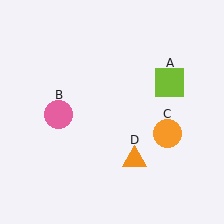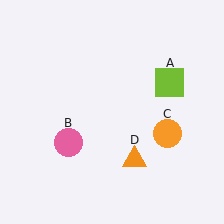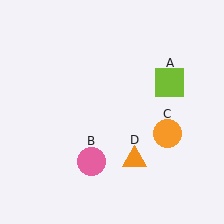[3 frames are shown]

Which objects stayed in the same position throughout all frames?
Lime square (object A) and orange circle (object C) and orange triangle (object D) remained stationary.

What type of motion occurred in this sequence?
The pink circle (object B) rotated counterclockwise around the center of the scene.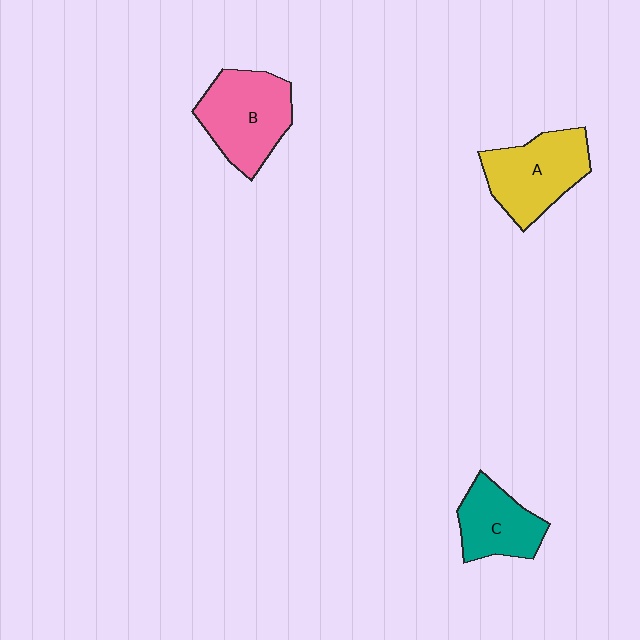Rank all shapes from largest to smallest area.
From largest to smallest: B (pink), A (yellow), C (teal).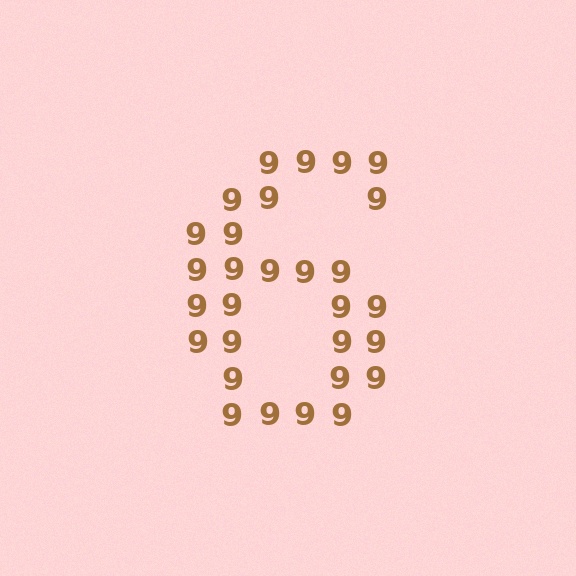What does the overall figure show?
The overall figure shows the digit 6.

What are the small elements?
The small elements are digit 9's.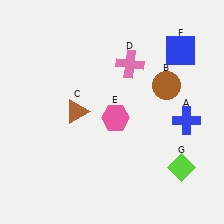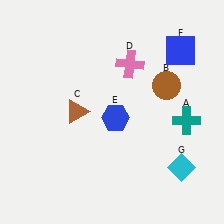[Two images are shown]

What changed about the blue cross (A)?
In Image 1, A is blue. In Image 2, it changed to teal.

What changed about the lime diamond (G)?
In Image 1, G is lime. In Image 2, it changed to cyan.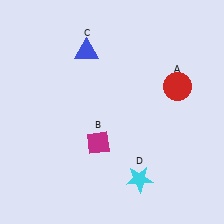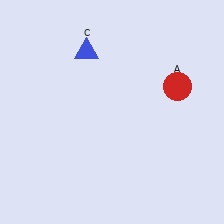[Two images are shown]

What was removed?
The magenta diamond (B), the cyan star (D) were removed in Image 2.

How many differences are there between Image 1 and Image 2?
There are 2 differences between the two images.